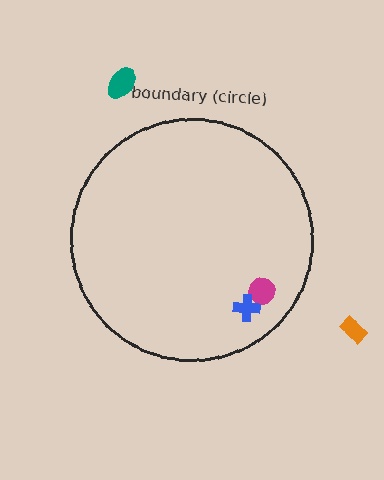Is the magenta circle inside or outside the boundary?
Inside.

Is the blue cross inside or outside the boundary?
Inside.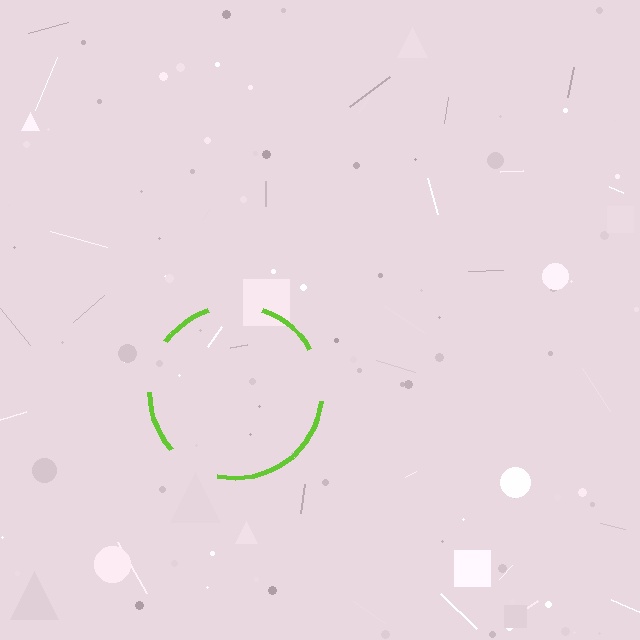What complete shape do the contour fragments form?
The contour fragments form a circle.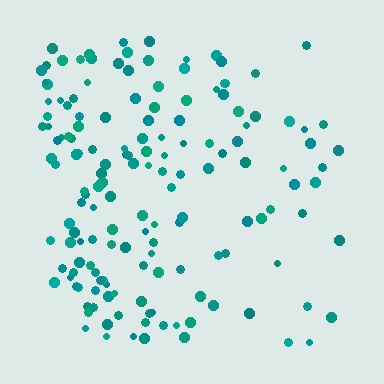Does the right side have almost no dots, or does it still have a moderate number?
Still a moderate number, just noticeably fewer than the left.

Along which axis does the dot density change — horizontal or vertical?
Horizontal.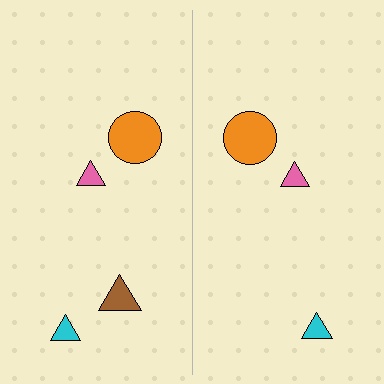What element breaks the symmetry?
A brown triangle is missing from the right side.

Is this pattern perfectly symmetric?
No, the pattern is not perfectly symmetric. A brown triangle is missing from the right side.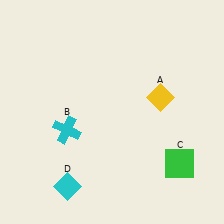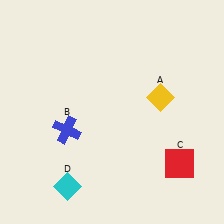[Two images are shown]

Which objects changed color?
B changed from cyan to blue. C changed from green to red.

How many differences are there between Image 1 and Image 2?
There are 2 differences between the two images.